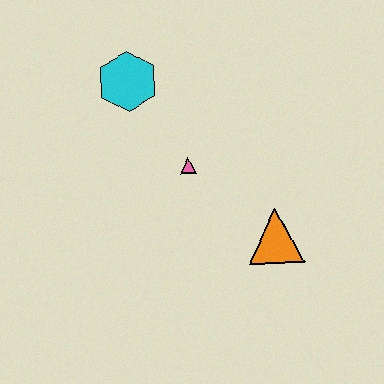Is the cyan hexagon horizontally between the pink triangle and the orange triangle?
No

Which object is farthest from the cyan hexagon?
The orange triangle is farthest from the cyan hexagon.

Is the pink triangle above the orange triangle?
Yes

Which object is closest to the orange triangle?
The pink triangle is closest to the orange triangle.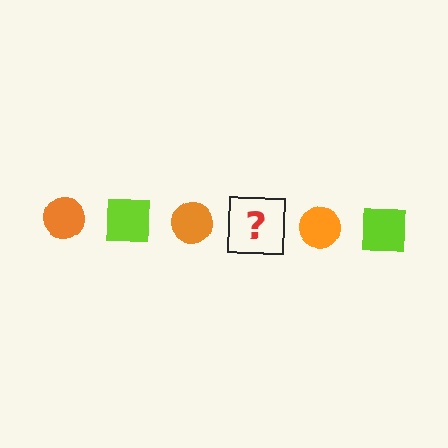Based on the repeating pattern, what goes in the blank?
The blank should be a lime square.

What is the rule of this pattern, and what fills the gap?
The rule is that the pattern alternates between orange circle and lime square. The gap should be filled with a lime square.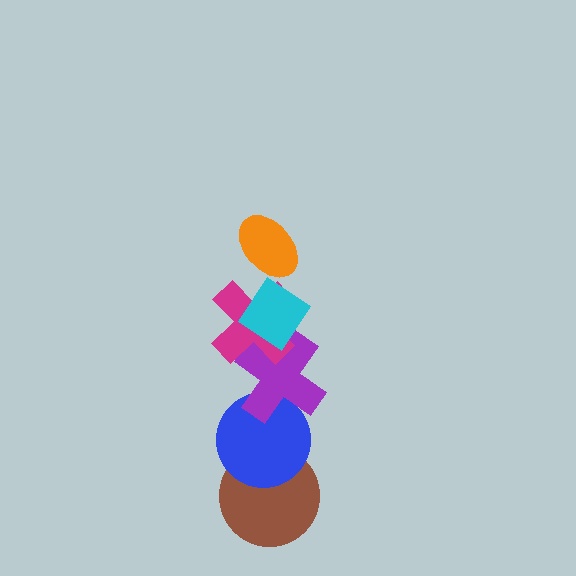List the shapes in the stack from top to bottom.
From top to bottom: the orange ellipse, the cyan diamond, the magenta cross, the purple cross, the blue circle, the brown circle.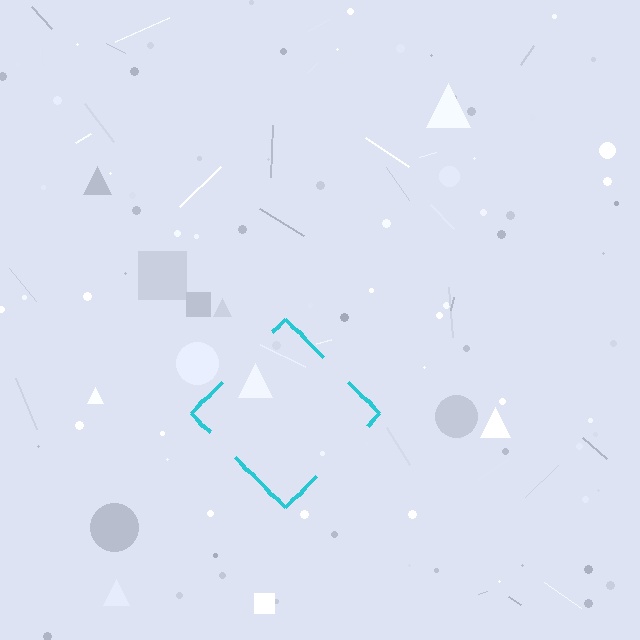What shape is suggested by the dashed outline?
The dashed outline suggests a diamond.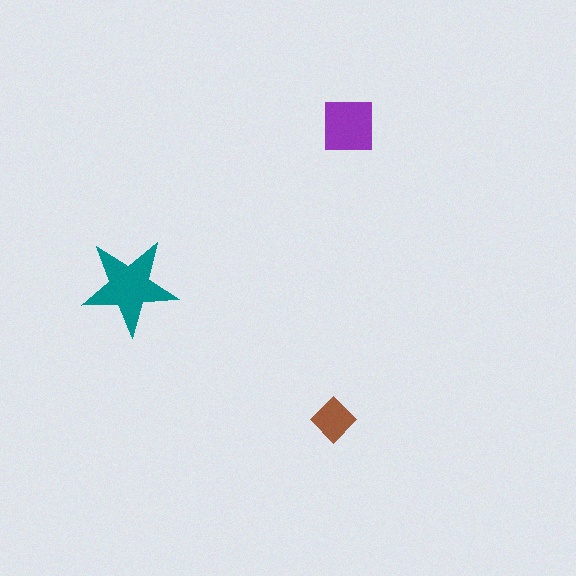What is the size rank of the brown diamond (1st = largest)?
3rd.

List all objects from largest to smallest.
The teal star, the purple square, the brown diamond.